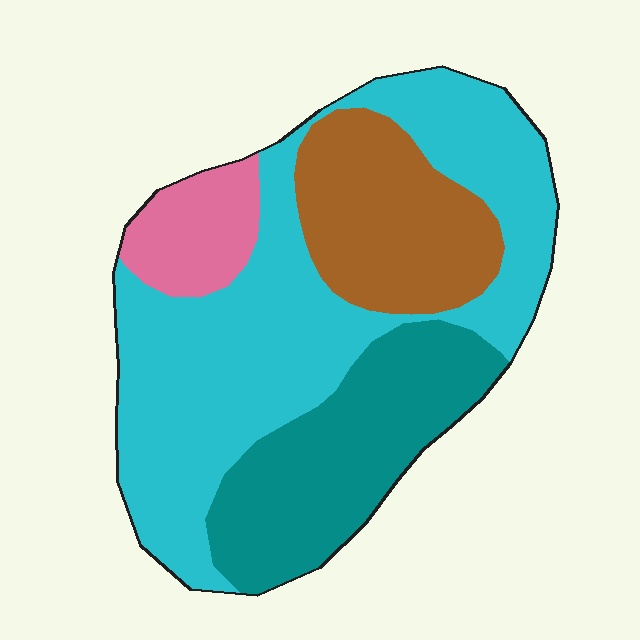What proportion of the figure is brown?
Brown takes up about one fifth (1/5) of the figure.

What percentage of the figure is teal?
Teal takes up about one quarter (1/4) of the figure.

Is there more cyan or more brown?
Cyan.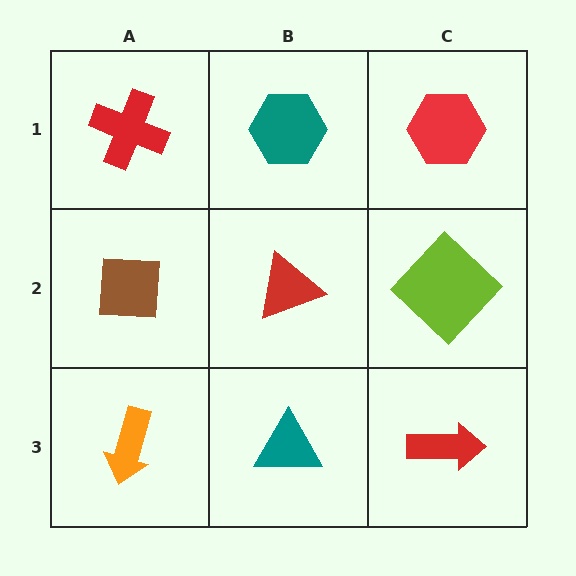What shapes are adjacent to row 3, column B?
A red triangle (row 2, column B), an orange arrow (row 3, column A), a red arrow (row 3, column C).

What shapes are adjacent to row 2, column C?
A red hexagon (row 1, column C), a red arrow (row 3, column C), a red triangle (row 2, column B).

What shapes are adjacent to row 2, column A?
A red cross (row 1, column A), an orange arrow (row 3, column A), a red triangle (row 2, column B).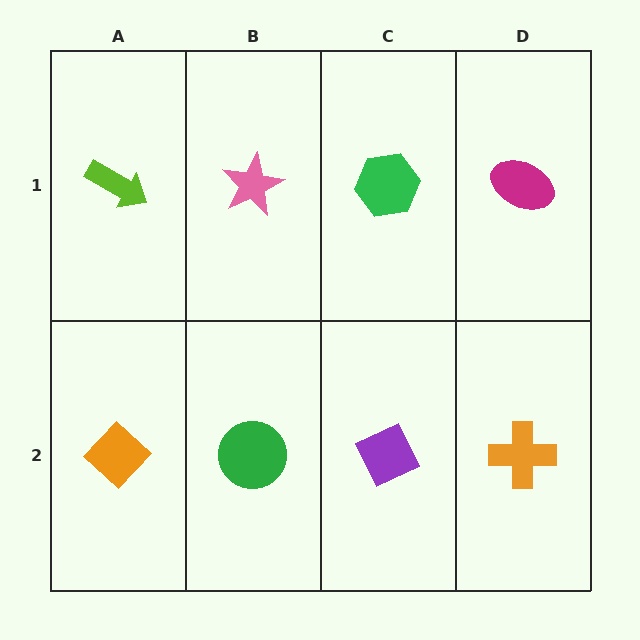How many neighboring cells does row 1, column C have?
3.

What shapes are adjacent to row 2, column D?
A magenta ellipse (row 1, column D), a purple diamond (row 2, column C).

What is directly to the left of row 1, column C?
A pink star.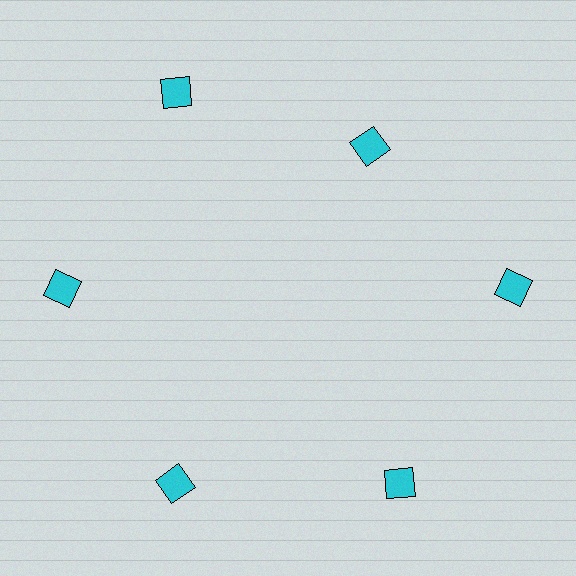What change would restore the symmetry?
The symmetry would be restored by moving it outward, back onto the ring so that all 6 squares sit at equal angles and equal distance from the center.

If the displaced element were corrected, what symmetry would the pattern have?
It would have 6-fold rotational symmetry — the pattern would map onto itself every 60 degrees.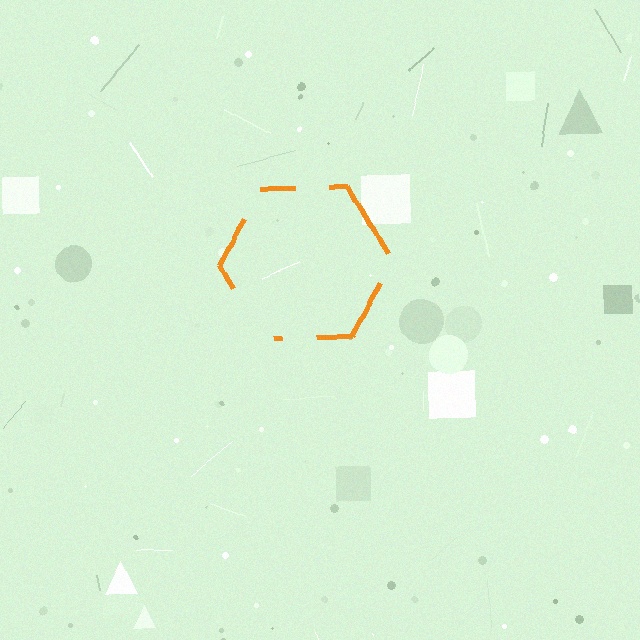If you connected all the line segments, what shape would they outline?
They would outline a hexagon.